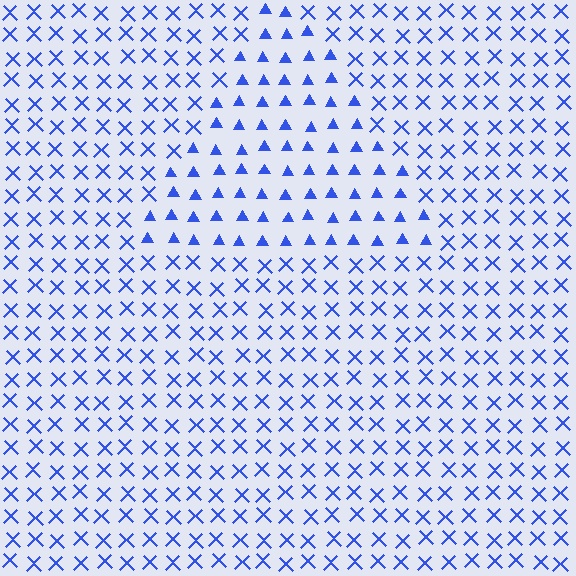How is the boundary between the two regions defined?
The boundary is defined by a change in element shape: triangles inside vs. X marks outside. All elements share the same color and spacing.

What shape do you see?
I see a triangle.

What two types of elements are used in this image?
The image uses triangles inside the triangle region and X marks outside it.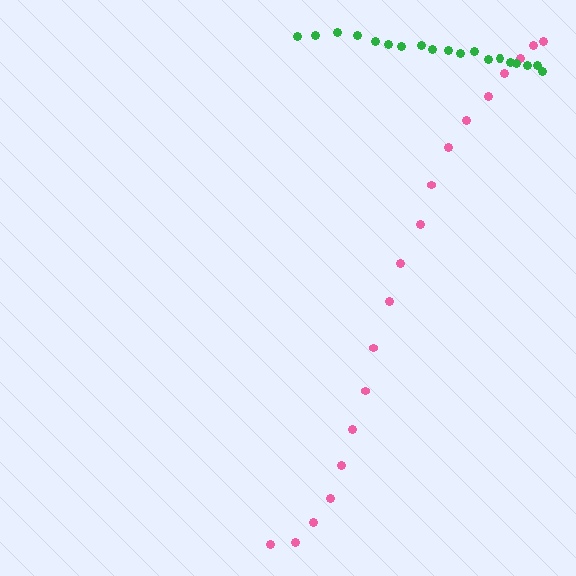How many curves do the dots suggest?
There are 2 distinct paths.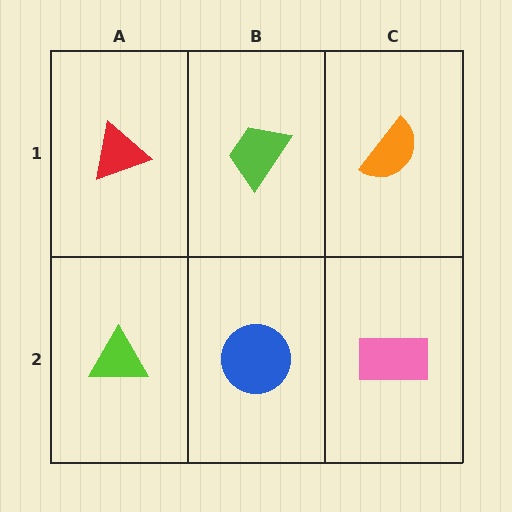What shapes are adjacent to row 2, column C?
An orange semicircle (row 1, column C), a blue circle (row 2, column B).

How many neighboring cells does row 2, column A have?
2.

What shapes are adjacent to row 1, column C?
A pink rectangle (row 2, column C), a lime trapezoid (row 1, column B).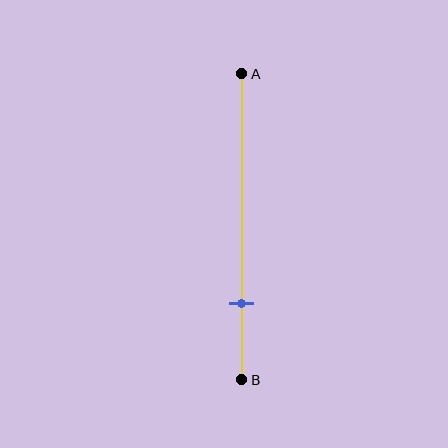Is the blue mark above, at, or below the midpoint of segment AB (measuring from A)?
The blue mark is below the midpoint of segment AB.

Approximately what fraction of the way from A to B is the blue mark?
The blue mark is approximately 75% of the way from A to B.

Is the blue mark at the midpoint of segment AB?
No, the mark is at about 75% from A, not at the 50% midpoint.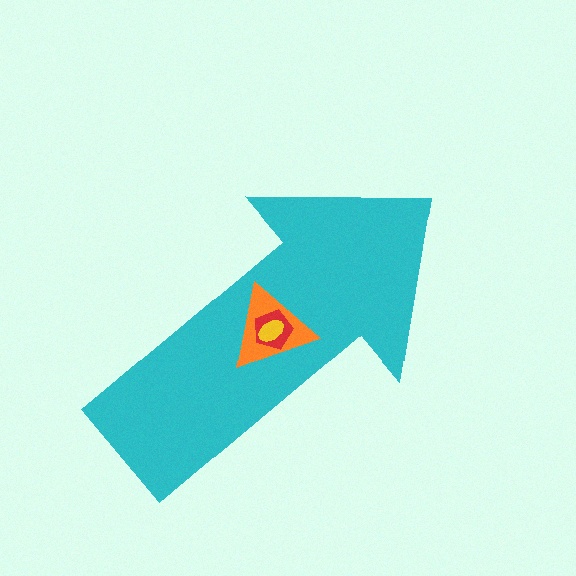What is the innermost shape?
The yellow ellipse.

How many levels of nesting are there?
4.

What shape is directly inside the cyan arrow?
The orange triangle.